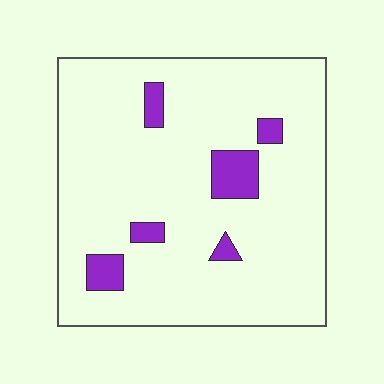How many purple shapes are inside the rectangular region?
6.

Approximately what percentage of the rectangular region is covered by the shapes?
Approximately 10%.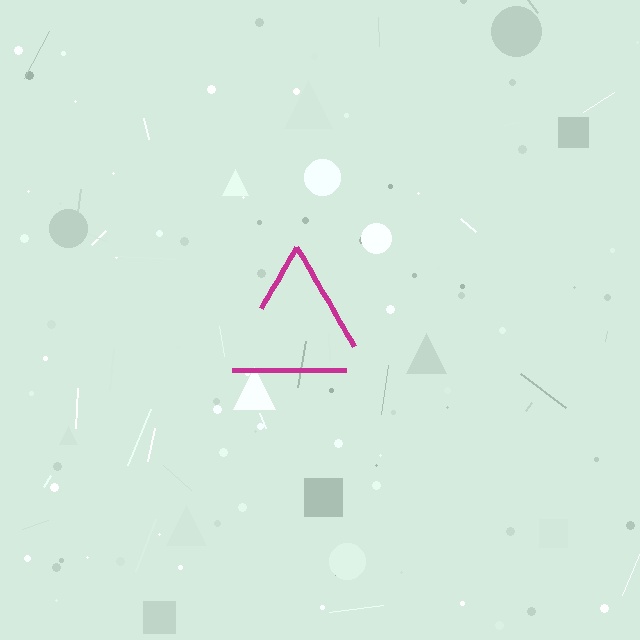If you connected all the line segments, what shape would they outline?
They would outline a triangle.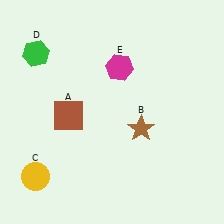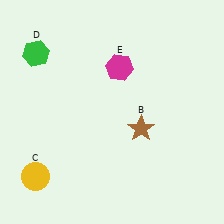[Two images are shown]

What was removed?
The brown square (A) was removed in Image 2.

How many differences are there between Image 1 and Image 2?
There is 1 difference between the two images.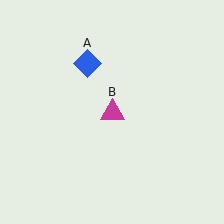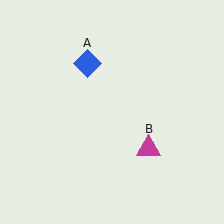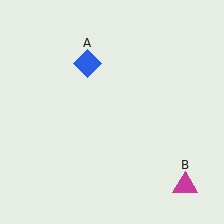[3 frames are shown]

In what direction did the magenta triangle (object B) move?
The magenta triangle (object B) moved down and to the right.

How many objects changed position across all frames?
1 object changed position: magenta triangle (object B).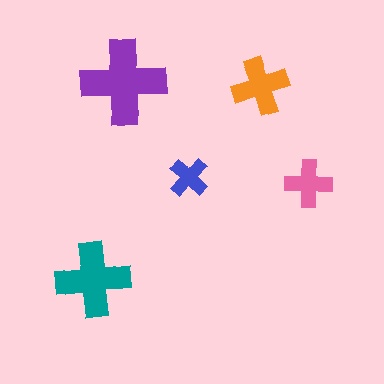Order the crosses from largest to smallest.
the purple one, the teal one, the orange one, the pink one, the blue one.